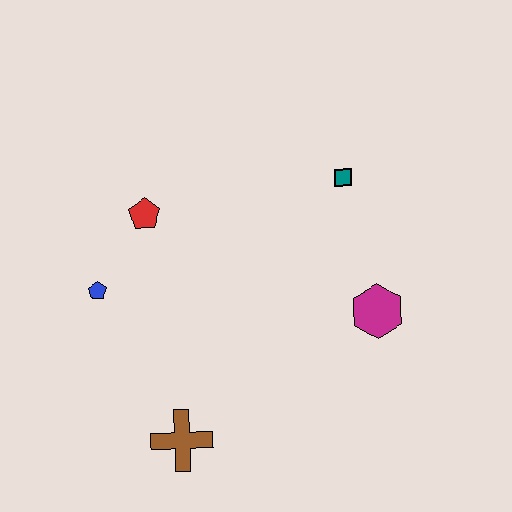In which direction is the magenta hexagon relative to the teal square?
The magenta hexagon is below the teal square.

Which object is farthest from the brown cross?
The teal square is farthest from the brown cross.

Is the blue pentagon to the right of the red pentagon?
No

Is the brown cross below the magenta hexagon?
Yes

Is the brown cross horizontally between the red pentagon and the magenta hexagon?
Yes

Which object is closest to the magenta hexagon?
The teal square is closest to the magenta hexagon.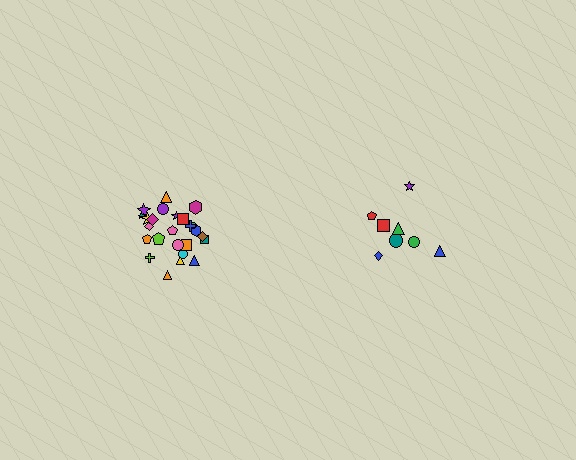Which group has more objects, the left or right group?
The left group.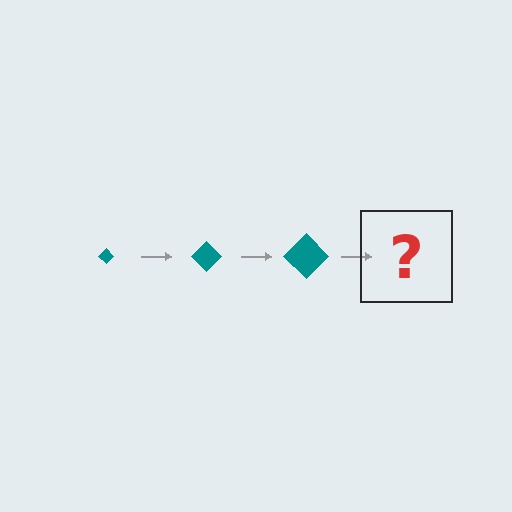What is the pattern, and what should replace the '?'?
The pattern is that the diamond gets progressively larger each step. The '?' should be a teal diamond, larger than the previous one.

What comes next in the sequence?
The next element should be a teal diamond, larger than the previous one.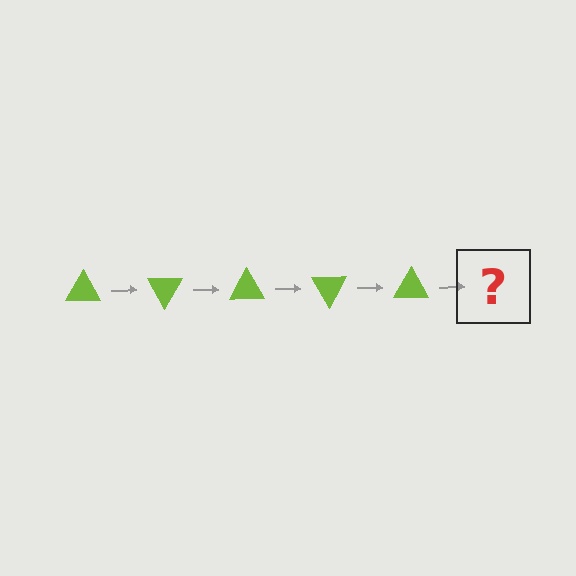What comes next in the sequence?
The next element should be a lime triangle rotated 300 degrees.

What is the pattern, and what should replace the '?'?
The pattern is that the triangle rotates 60 degrees each step. The '?' should be a lime triangle rotated 300 degrees.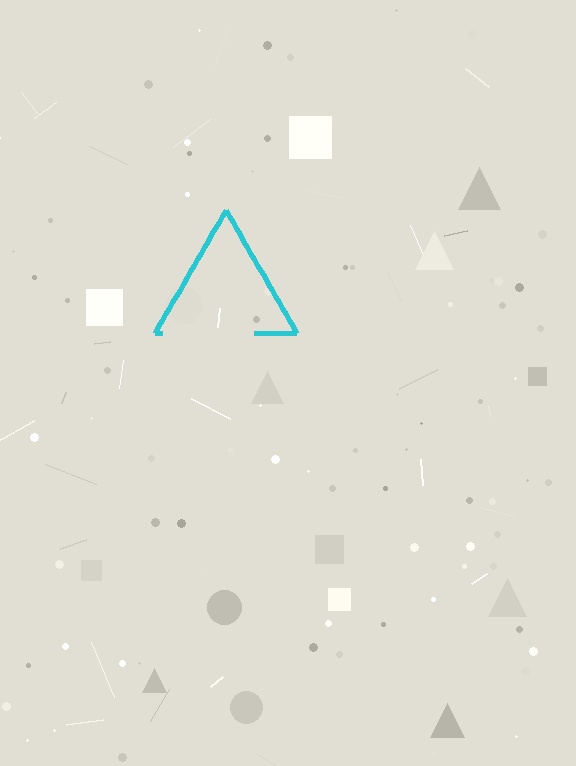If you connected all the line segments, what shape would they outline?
They would outline a triangle.